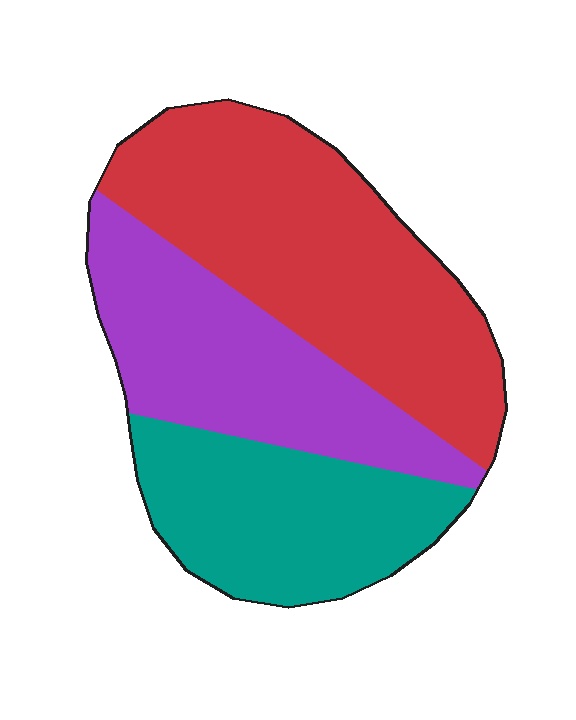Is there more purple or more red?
Red.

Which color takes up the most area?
Red, at roughly 45%.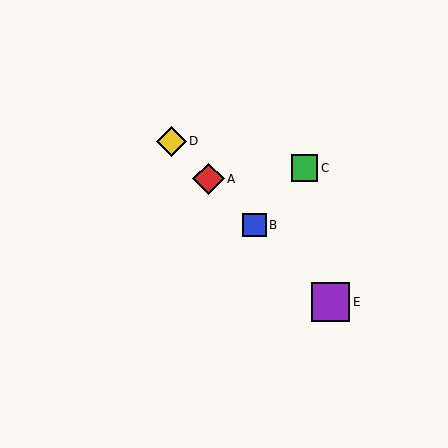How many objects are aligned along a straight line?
4 objects (A, B, D, E) are aligned along a straight line.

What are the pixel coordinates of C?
Object C is at (305, 168).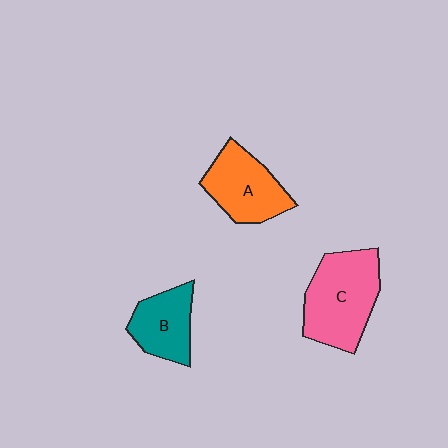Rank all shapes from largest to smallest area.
From largest to smallest: C (pink), A (orange), B (teal).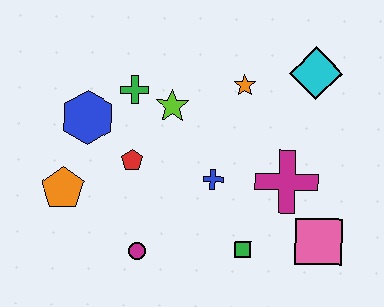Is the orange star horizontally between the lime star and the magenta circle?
No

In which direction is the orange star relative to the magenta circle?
The orange star is above the magenta circle.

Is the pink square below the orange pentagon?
Yes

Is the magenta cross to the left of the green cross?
No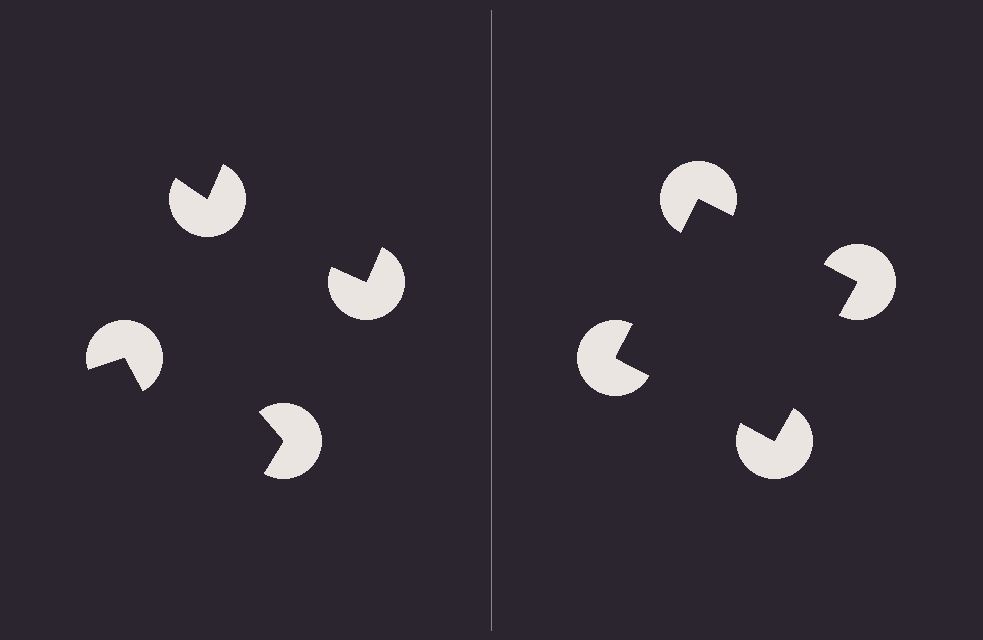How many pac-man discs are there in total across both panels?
8 — 4 on each side.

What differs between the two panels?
The pac-man discs are positioned identically on both sides; only the wedge orientations differ. On the right they align to a square; on the left they are misaligned.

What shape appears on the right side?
An illusory square.